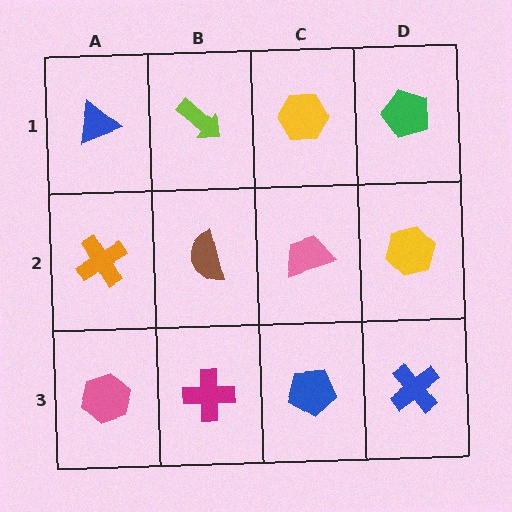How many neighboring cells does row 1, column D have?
2.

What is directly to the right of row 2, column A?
A brown semicircle.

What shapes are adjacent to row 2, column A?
A blue triangle (row 1, column A), a pink hexagon (row 3, column A), a brown semicircle (row 2, column B).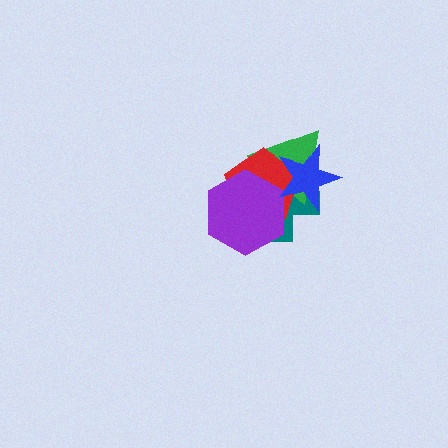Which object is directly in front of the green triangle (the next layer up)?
The red pentagon is directly in front of the green triangle.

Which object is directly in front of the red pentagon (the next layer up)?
The purple hexagon is directly in front of the red pentagon.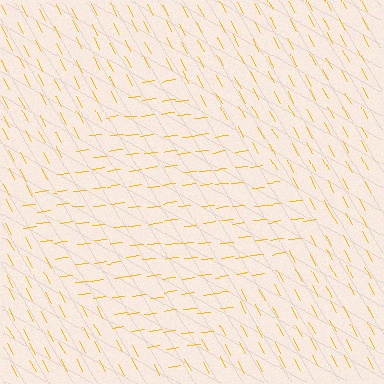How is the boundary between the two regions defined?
The boundary is defined purely by a change in line orientation (approximately 69 degrees difference). All lines are the same color and thickness.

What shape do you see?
I see a diamond.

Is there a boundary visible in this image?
Yes, there is a texture boundary formed by a change in line orientation.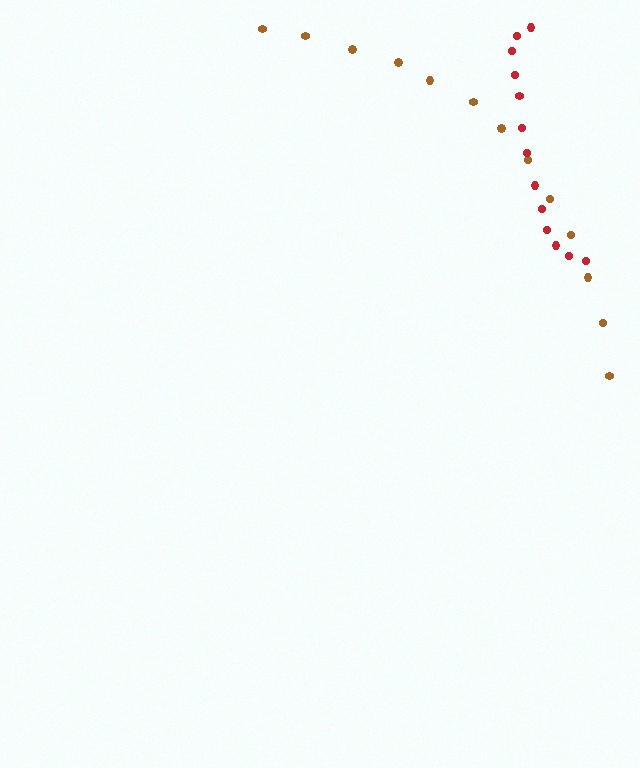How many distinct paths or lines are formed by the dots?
There are 2 distinct paths.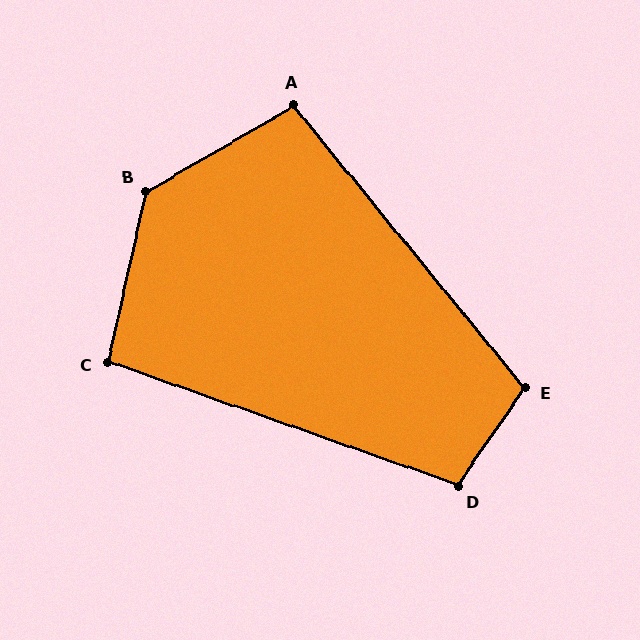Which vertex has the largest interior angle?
B, at approximately 133 degrees.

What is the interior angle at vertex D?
Approximately 105 degrees (obtuse).